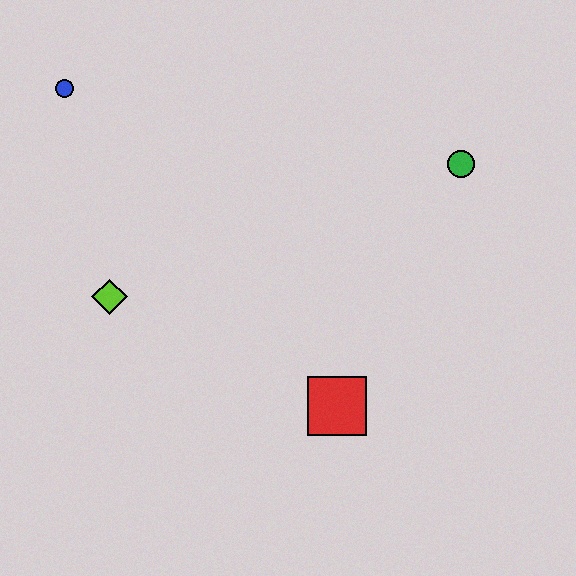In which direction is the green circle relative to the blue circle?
The green circle is to the right of the blue circle.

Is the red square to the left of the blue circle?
No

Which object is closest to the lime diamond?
The blue circle is closest to the lime diamond.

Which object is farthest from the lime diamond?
The green circle is farthest from the lime diamond.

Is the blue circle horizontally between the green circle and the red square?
No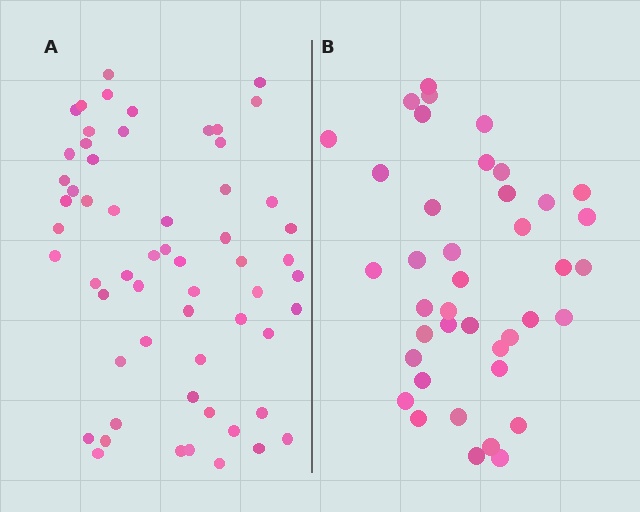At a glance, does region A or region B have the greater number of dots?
Region A (the left region) has more dots.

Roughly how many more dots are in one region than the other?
Region A has approximately 20 more dots than region B.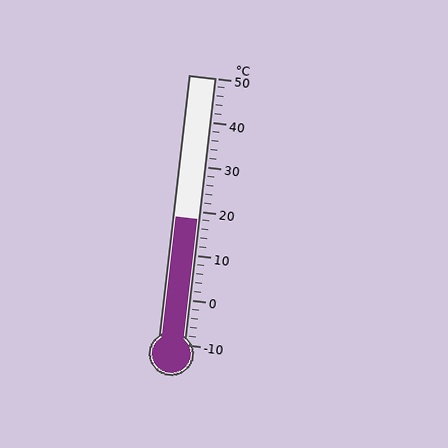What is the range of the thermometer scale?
The thermometer scale ranges from -10°C to 50°C.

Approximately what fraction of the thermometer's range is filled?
The thermometer is filled to approximately 45% of its range.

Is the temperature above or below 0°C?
The temperature is above 0°C.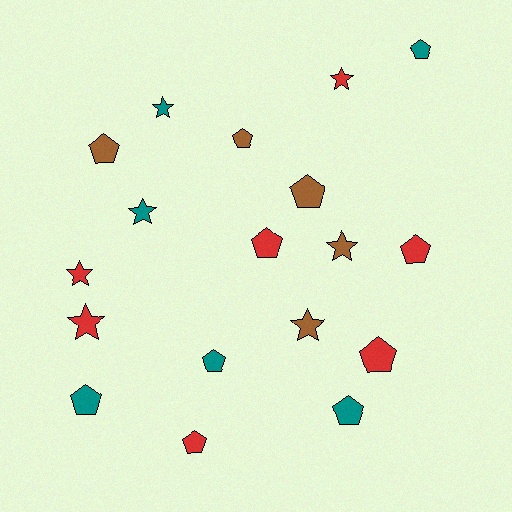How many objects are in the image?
There are 18 objects.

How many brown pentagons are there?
There are 3 brown pentagons.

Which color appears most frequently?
Red, with 7 objects.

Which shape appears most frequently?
Pentagon, with 11 objects.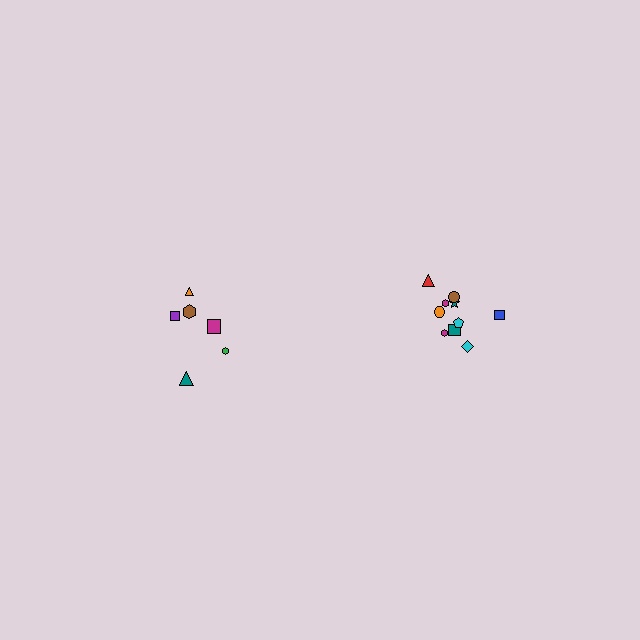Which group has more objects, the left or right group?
The right group.